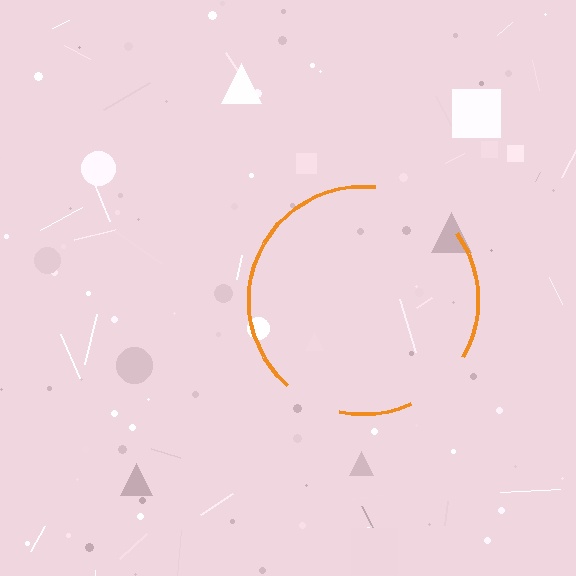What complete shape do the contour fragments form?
The contour fragments form a circle.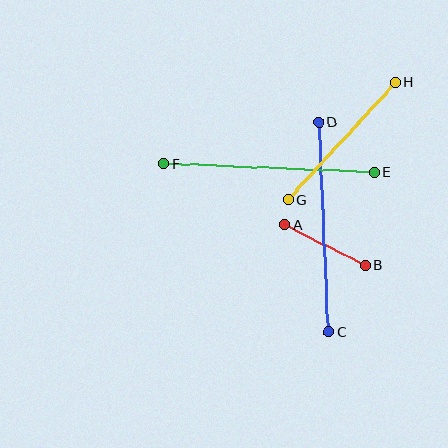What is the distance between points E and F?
The distance is approximately 211 pixels.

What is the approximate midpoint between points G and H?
The midpoint is at approximately (341, 141) pixels.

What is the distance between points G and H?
The distance is approximately 159 pixels.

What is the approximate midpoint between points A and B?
The midpoint is at approximately (325, 245) pixels.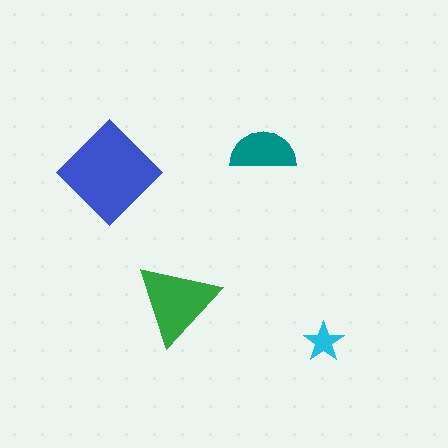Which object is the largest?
The blue diamond.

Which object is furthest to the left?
The blue diamond is leftmost.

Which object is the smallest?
The cyan star.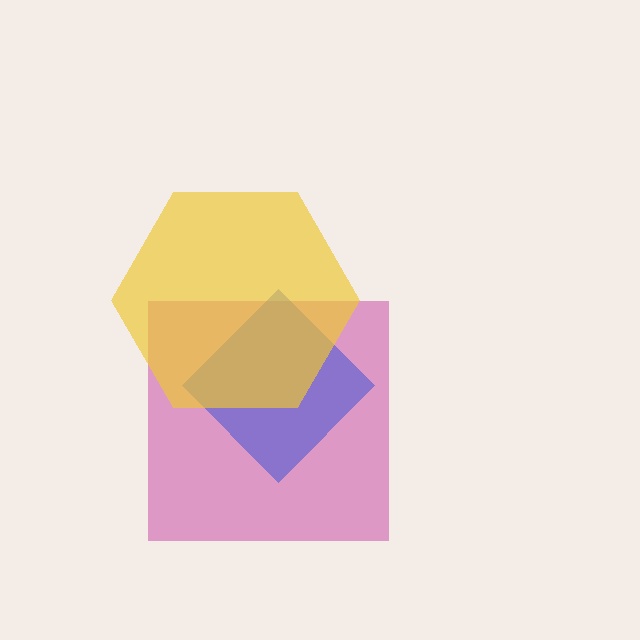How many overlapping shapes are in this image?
There are 3 overlapping shapes in the image.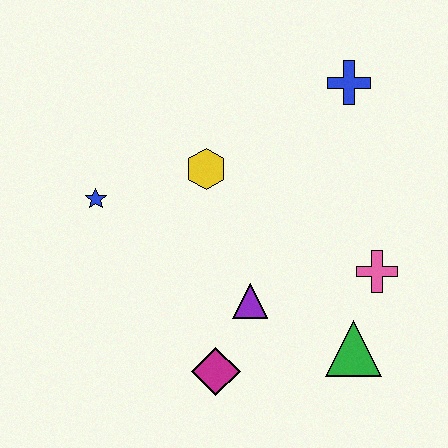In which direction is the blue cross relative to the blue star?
The blue cross is to the right of the blue star.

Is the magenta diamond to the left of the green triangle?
Yes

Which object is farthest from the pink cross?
The blue star is farthest from the pink cross.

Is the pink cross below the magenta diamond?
No